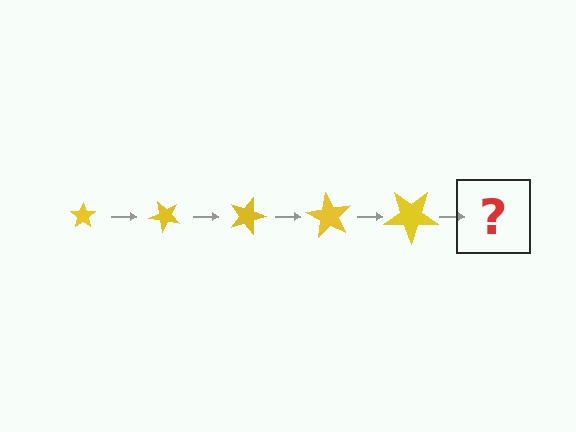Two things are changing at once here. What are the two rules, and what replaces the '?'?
The two rules are that the star grows larger each step and it rotates 45 degrees each step. The '?' should be a star, larger than the previous one and rotated 225 degrees from the start.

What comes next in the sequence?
The next element should be a star, larger than the previous one and rotated 225 degrees from the start.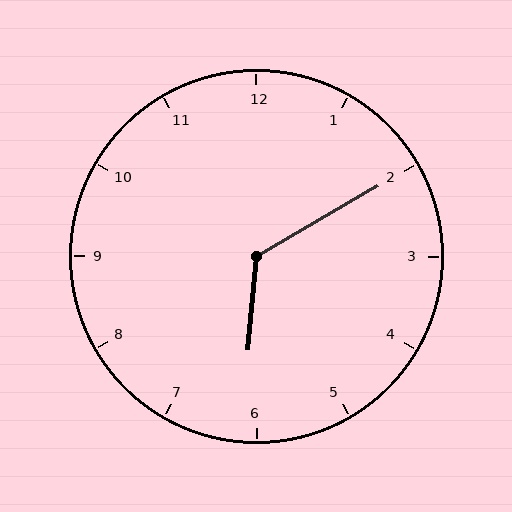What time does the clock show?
6:10.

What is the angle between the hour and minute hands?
Approximately 125 degrees.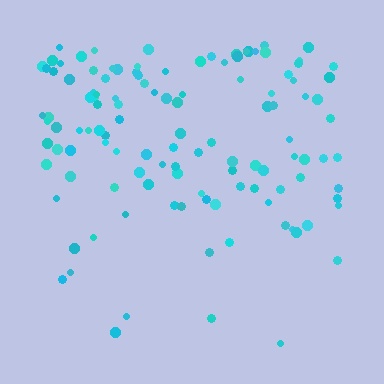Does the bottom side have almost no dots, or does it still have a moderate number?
Still a moderate number, just noticeably fewer than the top.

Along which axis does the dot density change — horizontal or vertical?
Vertical.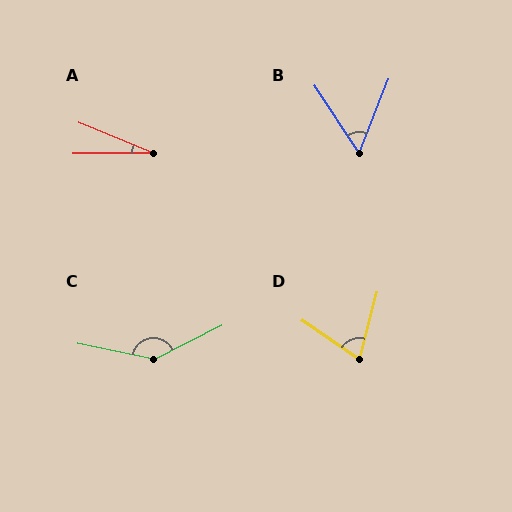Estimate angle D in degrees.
Approximately 71 degrees.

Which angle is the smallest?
A, at approximately 22 degrees.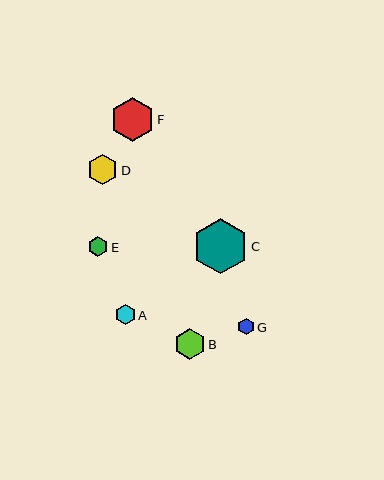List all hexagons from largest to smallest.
From largest to smallest: C, F, B, D, A, E, G.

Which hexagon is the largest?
Hexagon C is the largest with a size of approximately 55 pixels.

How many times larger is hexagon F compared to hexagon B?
Hexagon F is approximately 1.4 times the size of hexagon B.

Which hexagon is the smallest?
Hexagon G is the smallest with a size of approximately 17 pixels.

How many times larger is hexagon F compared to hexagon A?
Hexagon F is approximately 2.2 times the size of hexagon A.